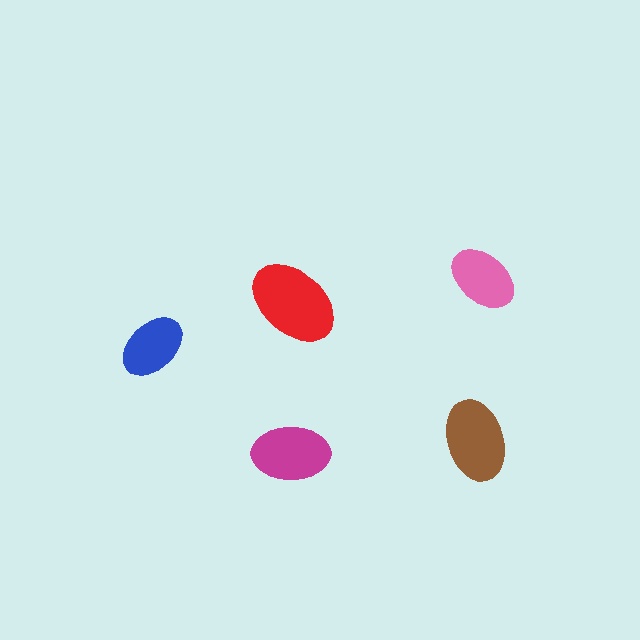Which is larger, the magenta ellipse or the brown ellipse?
The brown one.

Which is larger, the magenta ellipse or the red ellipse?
The red one.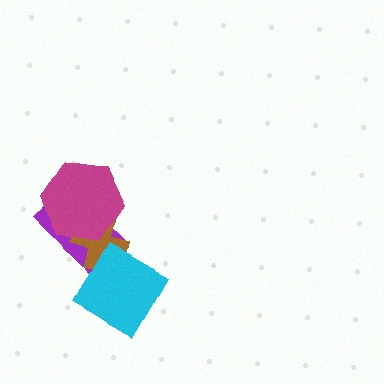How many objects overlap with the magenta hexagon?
2 objects overlap with the magenta hexagon.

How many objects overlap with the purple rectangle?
3 objects overlap with the purple rectangle.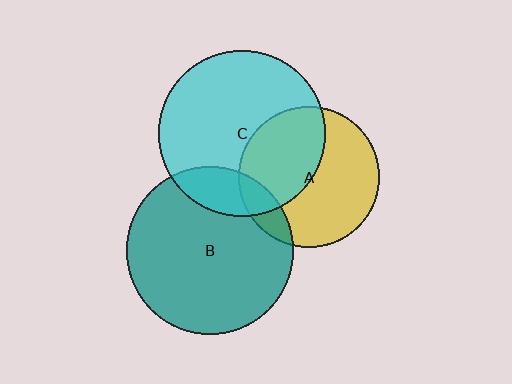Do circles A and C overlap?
Yes.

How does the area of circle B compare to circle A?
Approximately 1.4 times.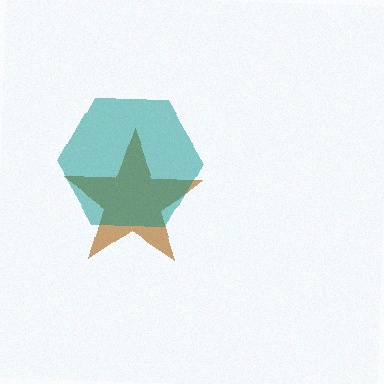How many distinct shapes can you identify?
There are 2 distinct shapes: a brown star, a teal hexagon.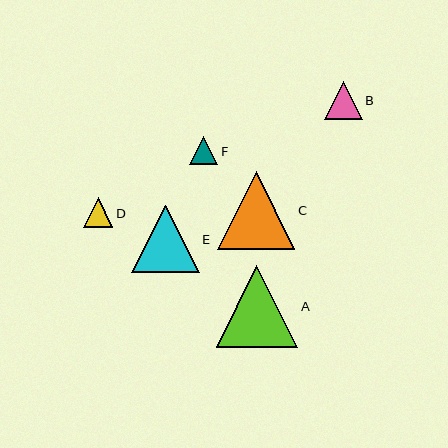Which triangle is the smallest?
Triangle F is the smallest with a size of approximately 28 pixels.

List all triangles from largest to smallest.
From largest to smallest: A, C, E, B, D, F.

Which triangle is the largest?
Triangle A is the largest with a size of approximately 81 pixels.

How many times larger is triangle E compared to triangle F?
Triangle E is approximately 2.4 times the size of triangle F.